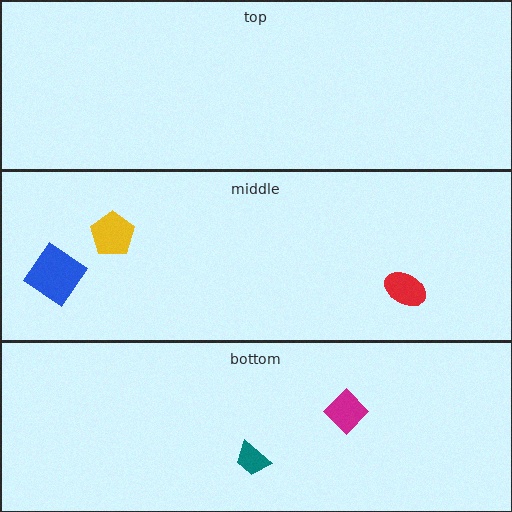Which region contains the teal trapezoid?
The bottom region.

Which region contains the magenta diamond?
The bottom region.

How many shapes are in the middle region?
3.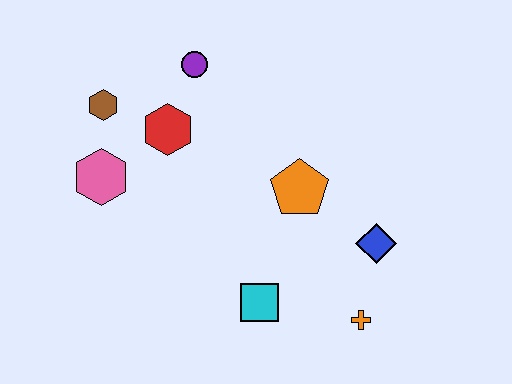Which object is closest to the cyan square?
The orange cross is closest to the cyan square.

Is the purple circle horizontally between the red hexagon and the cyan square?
Yes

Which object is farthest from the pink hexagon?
The orange cross is farthest from the pink hexagon.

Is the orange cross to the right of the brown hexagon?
Yes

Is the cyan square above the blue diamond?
No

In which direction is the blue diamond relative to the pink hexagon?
The blue diamond is to the right of the pink hexagon.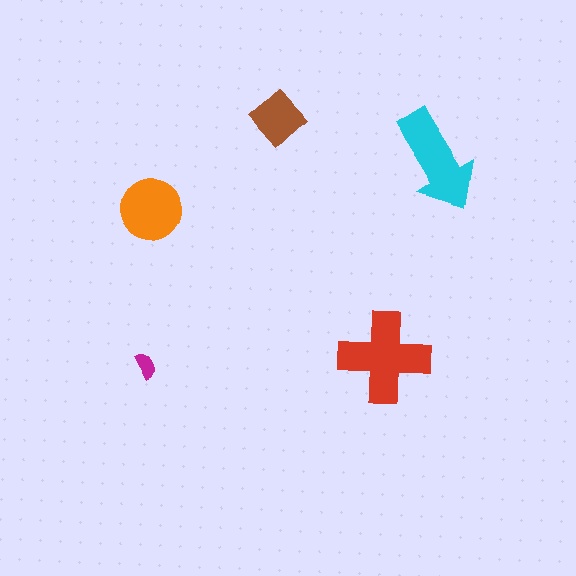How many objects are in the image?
There are 5 objects in the image.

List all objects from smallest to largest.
The magenta semicircle, the brown diamond, the orange circle, the cyan arrow, the red cross.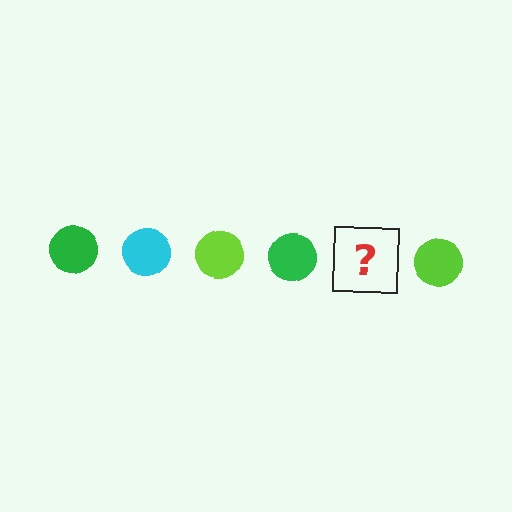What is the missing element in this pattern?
The missing element is a cyan circle.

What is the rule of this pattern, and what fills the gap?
The rule is that the pattern cycles through green, cyan, lime circles. The gap should be filled with a cyan circle.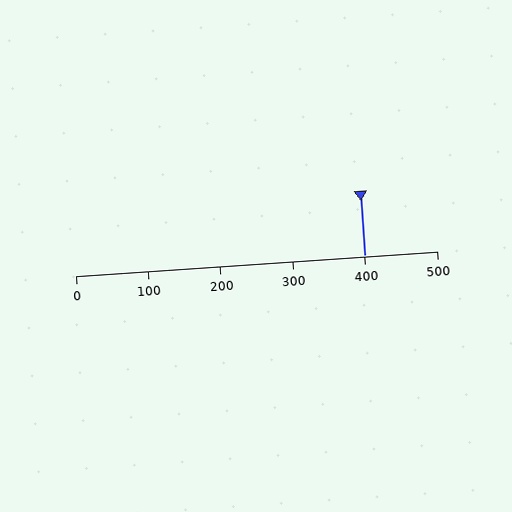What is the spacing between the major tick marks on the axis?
The major ticks are spaced 100 apart.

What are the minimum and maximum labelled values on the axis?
The axis runs from 0 to 500.